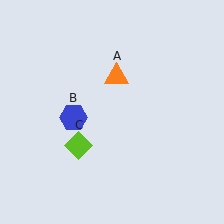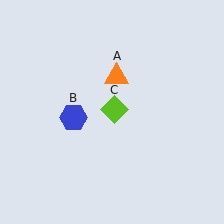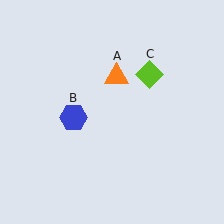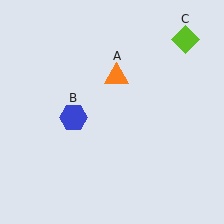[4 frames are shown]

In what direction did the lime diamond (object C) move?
The lime diamond (object C) moved up and to the right.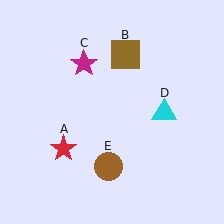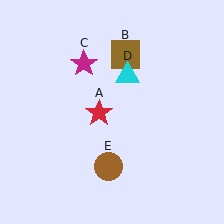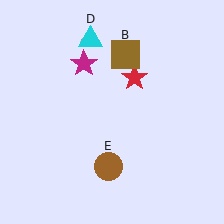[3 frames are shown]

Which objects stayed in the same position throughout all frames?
Brown square (object B) and magenta star (object C) and brown circle (object E) remained stationary.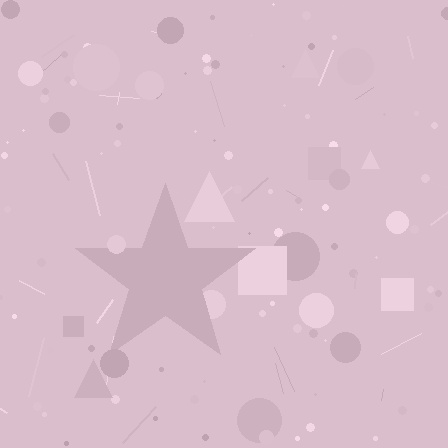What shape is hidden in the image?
A star is hidden in the image.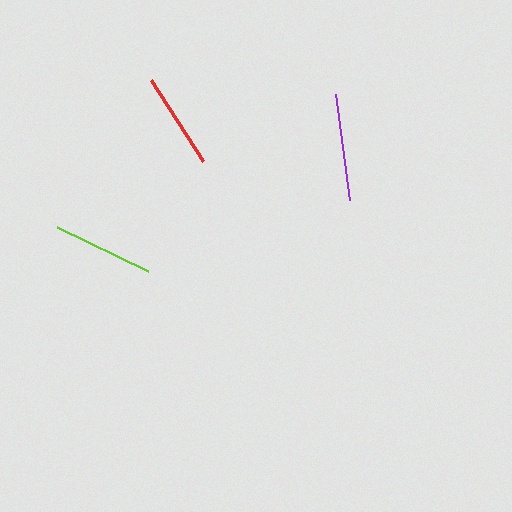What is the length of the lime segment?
The lime segment is approximately 102 pixels long.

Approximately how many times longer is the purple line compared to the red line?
The purple line is approximately 1.1 times the length of the red line.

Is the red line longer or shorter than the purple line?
The purple line is longer than the red line.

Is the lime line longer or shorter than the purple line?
The purple line is longer than the lime line.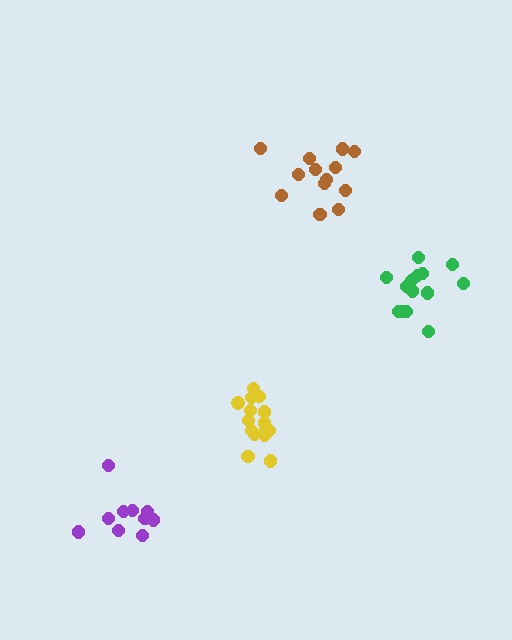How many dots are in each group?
Group 1: 10 dots, Group 2: 13 dots, Group 3: 14 dots, Group 4: 15 dots (52 total).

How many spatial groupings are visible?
There are 4 spatial groupings.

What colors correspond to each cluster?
The clusters are colored: purple, brown, green, yellow.